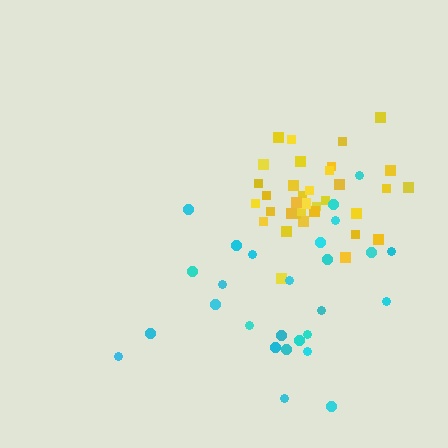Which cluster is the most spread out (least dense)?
Cyan.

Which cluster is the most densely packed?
Yellow.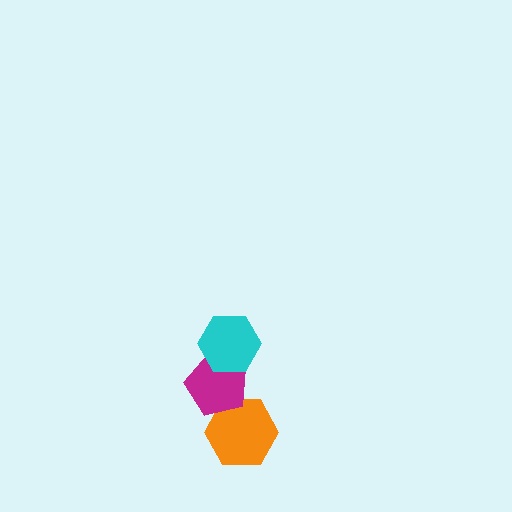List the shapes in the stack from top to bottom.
From top to bottom: the cyan hexagon, the magenta pentagon, the orange hexagon.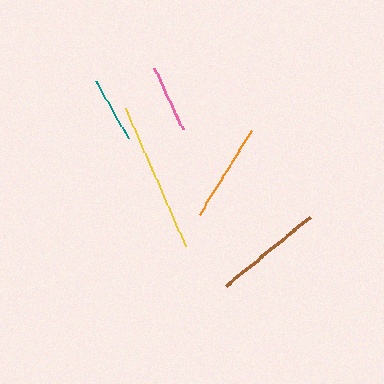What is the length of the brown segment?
The brown segment is approximately 109 pixels long.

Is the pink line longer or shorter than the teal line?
The pink line is longer than the teal line.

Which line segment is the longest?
The yellow line is the longest at approximately 151 pixels.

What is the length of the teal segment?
The teal segment is approximately 67 pixels long.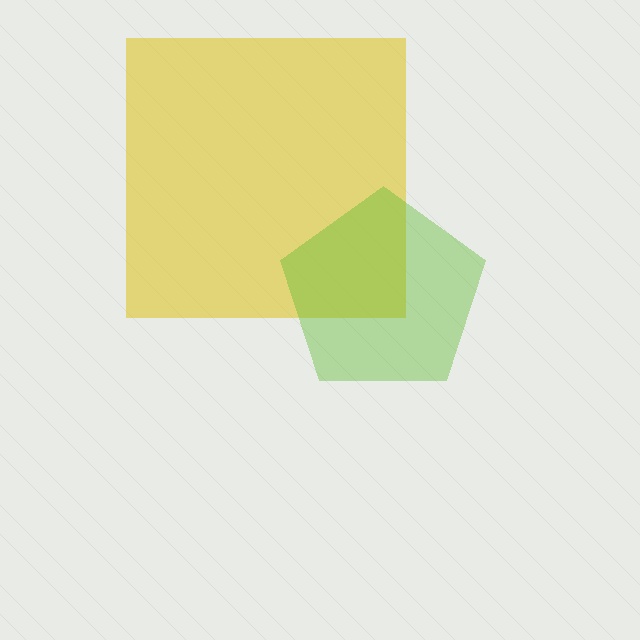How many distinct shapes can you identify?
There are 2 distinct shapes: a yellow square, a lime pentagon.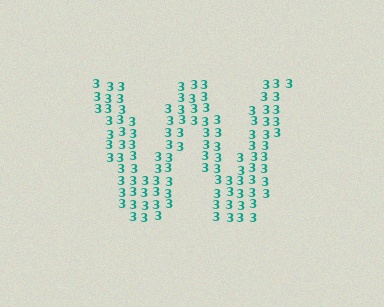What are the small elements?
The small elements are digit 3's.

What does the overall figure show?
The overall figure shows the letter W.